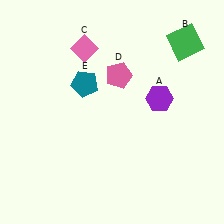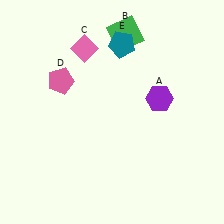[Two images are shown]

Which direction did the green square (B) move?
The green square (B) moved left.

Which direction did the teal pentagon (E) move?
The teal pentagon (E) moved up.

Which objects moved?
The objects that moved are: the green square (B), the pink pentagon (D), the teal pentagon (E).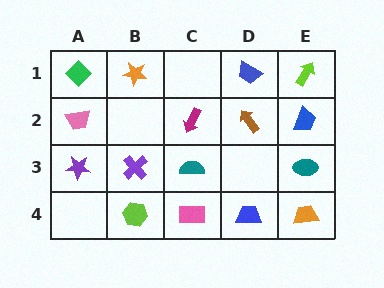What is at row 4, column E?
An orange trapezoid.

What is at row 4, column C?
A pink rectangle.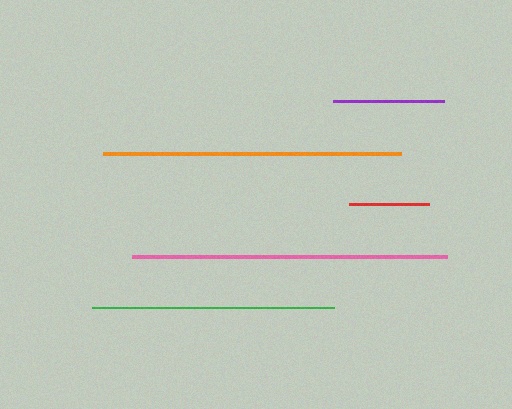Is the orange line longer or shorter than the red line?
The orange line is longer than the red line.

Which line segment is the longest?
The pink line is the longest at approximately 315 pixels.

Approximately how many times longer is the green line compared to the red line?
The green line is approximately 3.0 times the length of the red line.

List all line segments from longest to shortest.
From longest to shortest: pink, orange, green, purple, red.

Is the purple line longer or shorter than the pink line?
The pink line is longer than the purple line.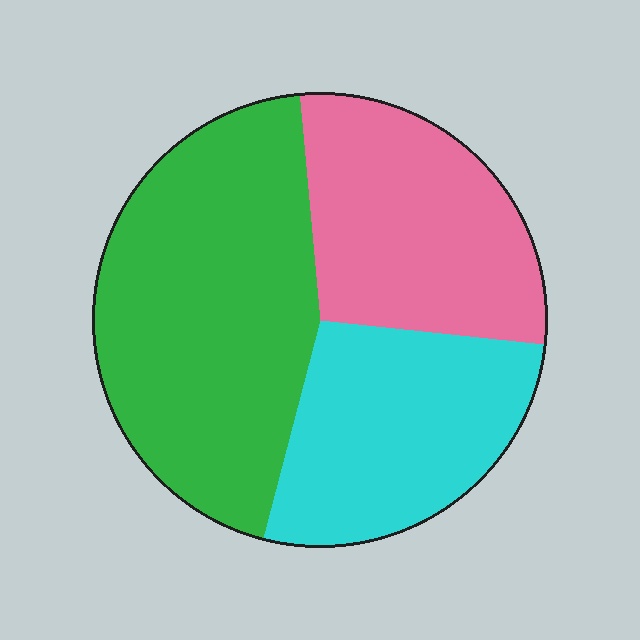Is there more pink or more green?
Green.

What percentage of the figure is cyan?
Cyan takes up about one quarter (1/4) of the figure.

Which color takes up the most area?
Green, at roughly 45%.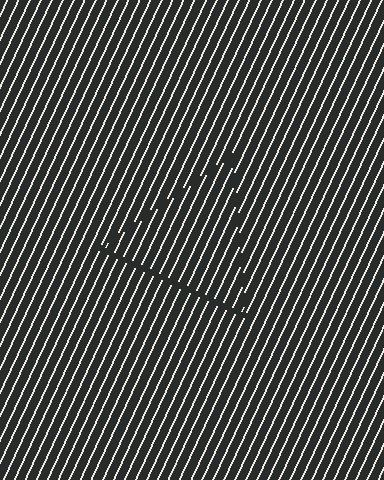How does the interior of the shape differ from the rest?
The interior of the shape contains the same grating, shifted by half a period — the contour is defined by the phase discontinuity where line-ends from the inner and outer gratings abut.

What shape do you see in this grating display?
An illusory triangle. The interior of the shape contains the same grating, shifted by half a period — the contour is defined by the phase discontinuity where line-ends from the inner and outer gratings abut.